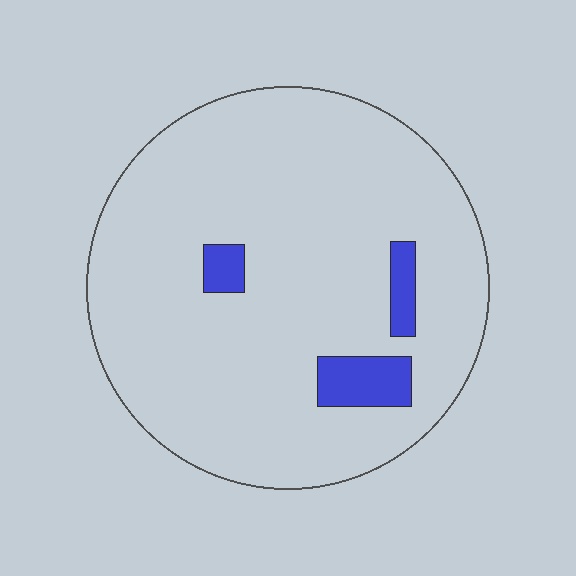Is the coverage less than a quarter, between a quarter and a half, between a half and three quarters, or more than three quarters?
Less than a quarter.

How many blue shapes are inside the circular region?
3.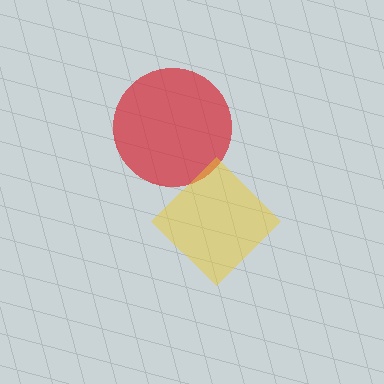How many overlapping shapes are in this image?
There are 2 overlapping shapes in the image.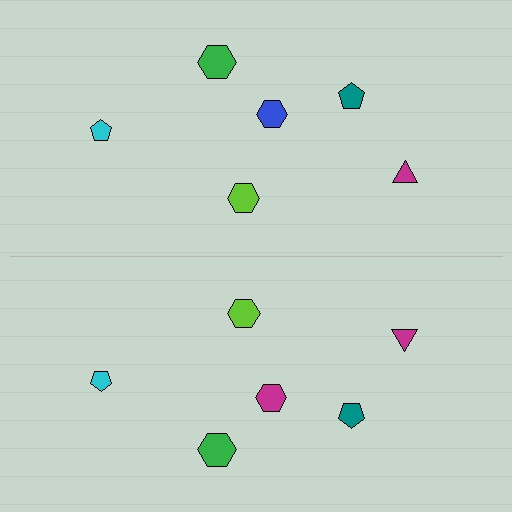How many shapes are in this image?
There are 12 shapes in this image.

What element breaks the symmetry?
The magenta hexagon on the bottom side breaks the symmetry — its mirror counterpart is blue.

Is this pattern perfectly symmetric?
No, the pattern is not perfectly symmetric. The magenta hexagon on the bottom side breaks the symmetry — its mirror counterpart is blue.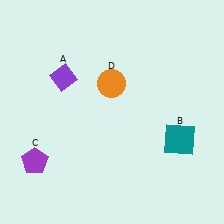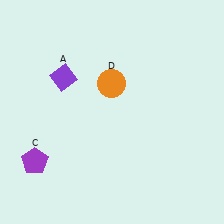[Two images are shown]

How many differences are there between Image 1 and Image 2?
There is 1 difference between the two images.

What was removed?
The teal square (B) was removed in Image 2.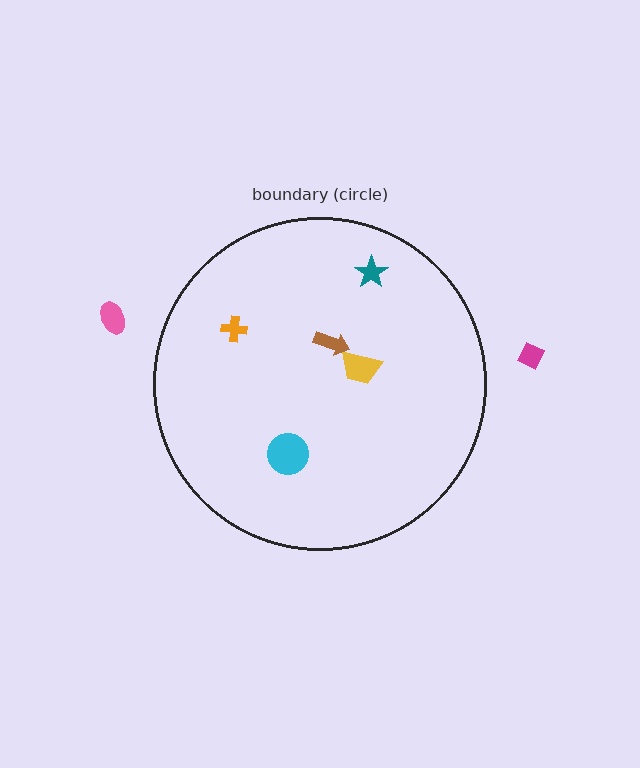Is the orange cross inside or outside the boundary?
Inside.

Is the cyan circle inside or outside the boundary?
Inside.